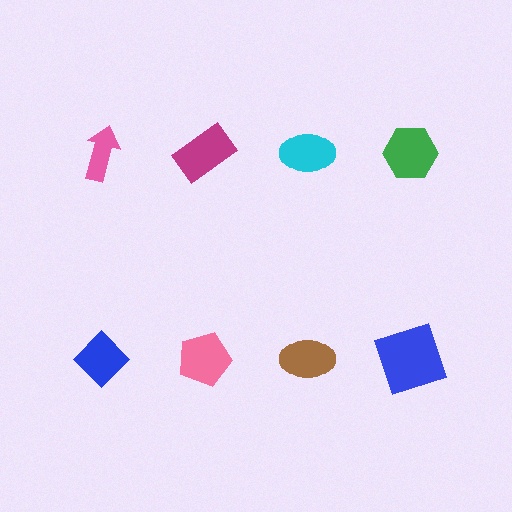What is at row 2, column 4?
A blue square.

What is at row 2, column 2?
A pink pentagon.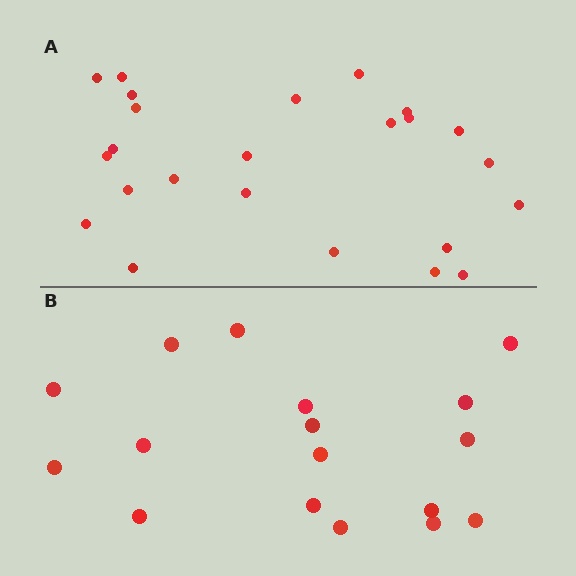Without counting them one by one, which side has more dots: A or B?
Region A (the top region) has more dots.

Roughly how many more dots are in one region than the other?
Region A has roughly 8 or so more dots than region B.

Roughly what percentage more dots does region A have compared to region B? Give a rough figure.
About 40% more.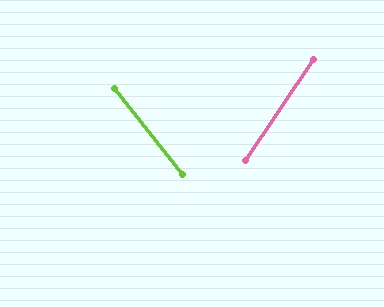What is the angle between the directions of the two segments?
Approximately 72 degrees.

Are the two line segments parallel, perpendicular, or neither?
Neither parallel nor perpendicular — they differ by about 72°.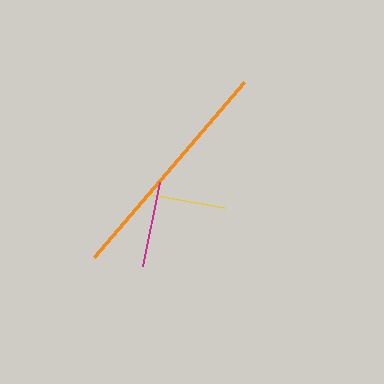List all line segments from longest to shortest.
From longest to shortest: orange, magenta, yellow.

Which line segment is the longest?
The orange line is the longest at approximately 231 pixels.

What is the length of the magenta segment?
The magenta segment is approximately 85 pixels long.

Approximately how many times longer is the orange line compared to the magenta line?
The orange line is approximately 2.7 times the length of the magenta line.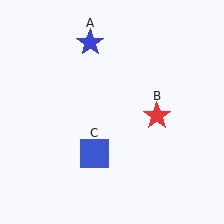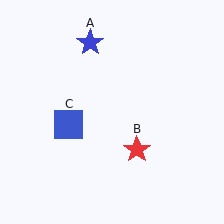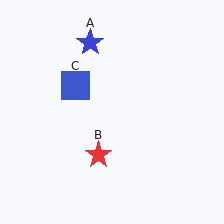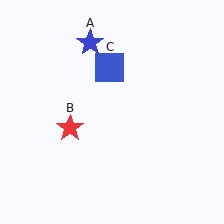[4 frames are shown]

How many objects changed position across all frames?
2 objects changed position: red star (object B), blue square (object C).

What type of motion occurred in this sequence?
The red star (object B), blue square (object C) rotated clockwise around the center of the scene.